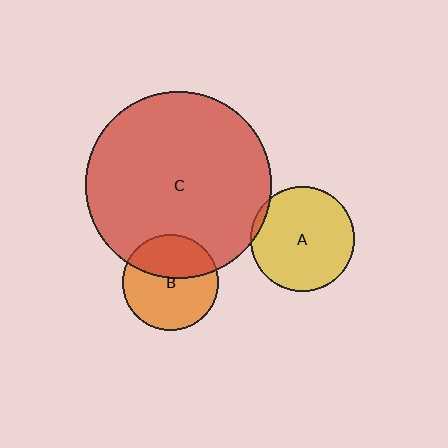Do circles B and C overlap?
Yes.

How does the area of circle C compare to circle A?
Approximately 3.2 times.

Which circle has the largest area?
Circle C (red).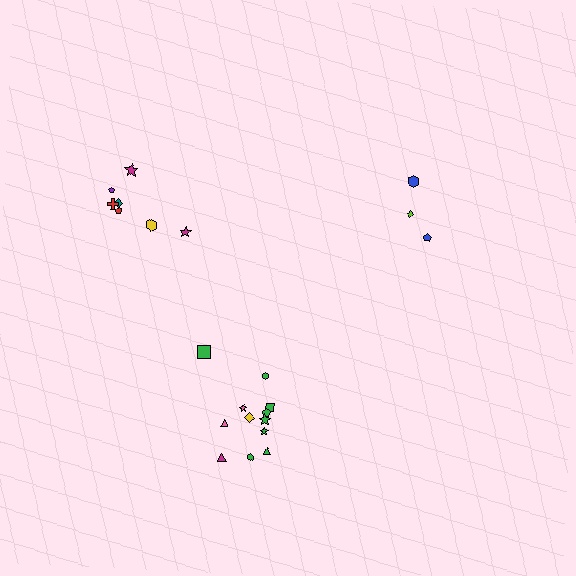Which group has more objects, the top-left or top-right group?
The top-left group.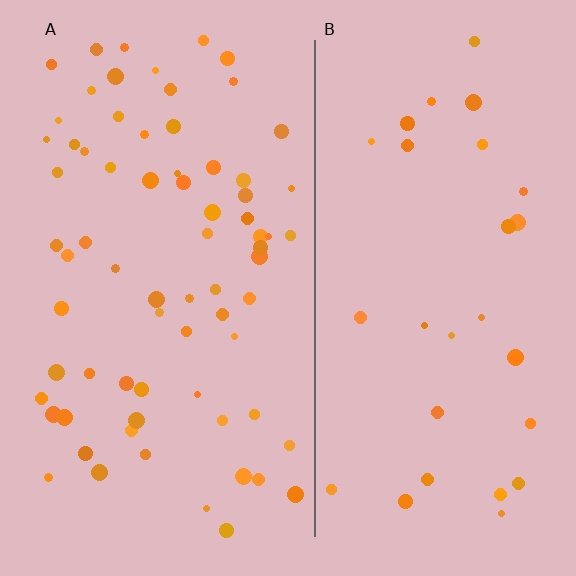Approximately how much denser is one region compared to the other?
Approximately 2.4× — region A over region B.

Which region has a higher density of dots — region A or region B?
A (the left).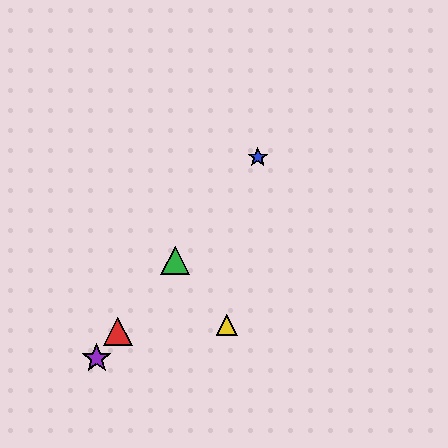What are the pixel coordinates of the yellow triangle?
The yellow triangle is at (227, 325).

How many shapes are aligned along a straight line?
4 shapes (the red triangle, the blue star, the green triangle, the purple star) are aligned along a straight line.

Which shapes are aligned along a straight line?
The red triangle, the blue star, the green triangle, the purple star are aligned along a straight line.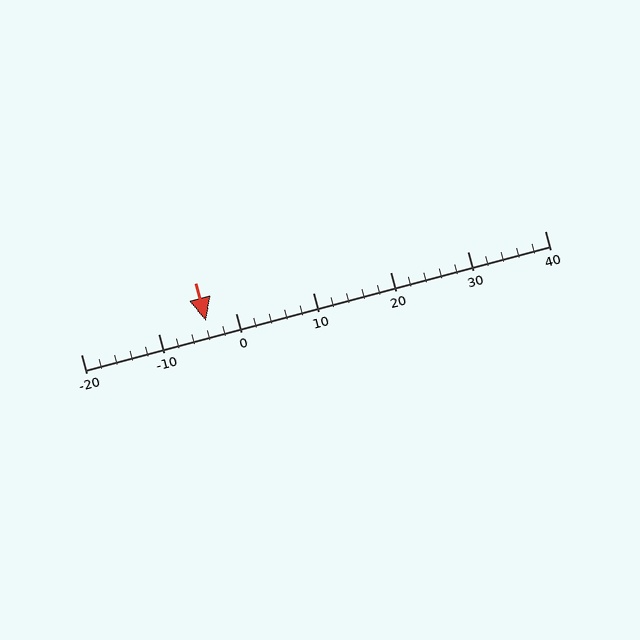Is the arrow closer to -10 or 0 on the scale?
The arrow is closer to 0.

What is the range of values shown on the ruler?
The ruler shows values from -20 to 40.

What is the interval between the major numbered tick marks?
The major tick marks are spaced 10 units apart.